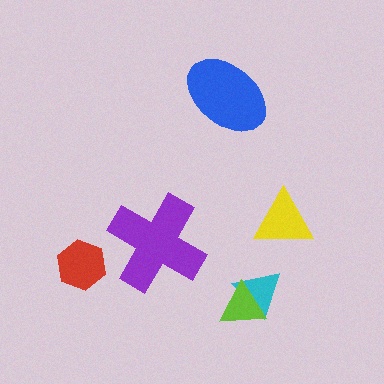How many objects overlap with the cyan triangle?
1 object overlaps with the cyan triangle.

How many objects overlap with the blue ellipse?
0 objects overlap with the blue ellipse.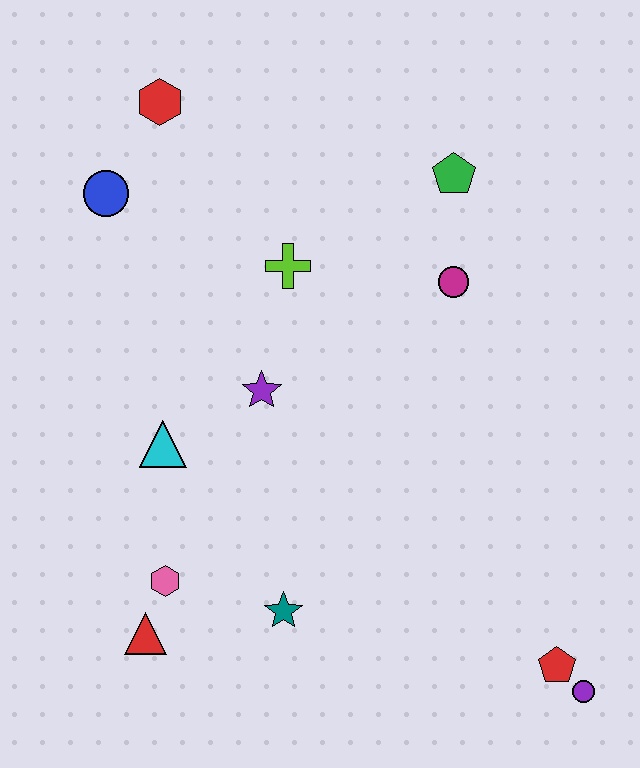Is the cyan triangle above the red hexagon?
No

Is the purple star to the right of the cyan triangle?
Yes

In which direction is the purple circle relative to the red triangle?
The purple circle is to the right of the red triangle.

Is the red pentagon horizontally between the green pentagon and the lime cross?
No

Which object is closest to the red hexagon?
The blue circle is closest to the red hexagon.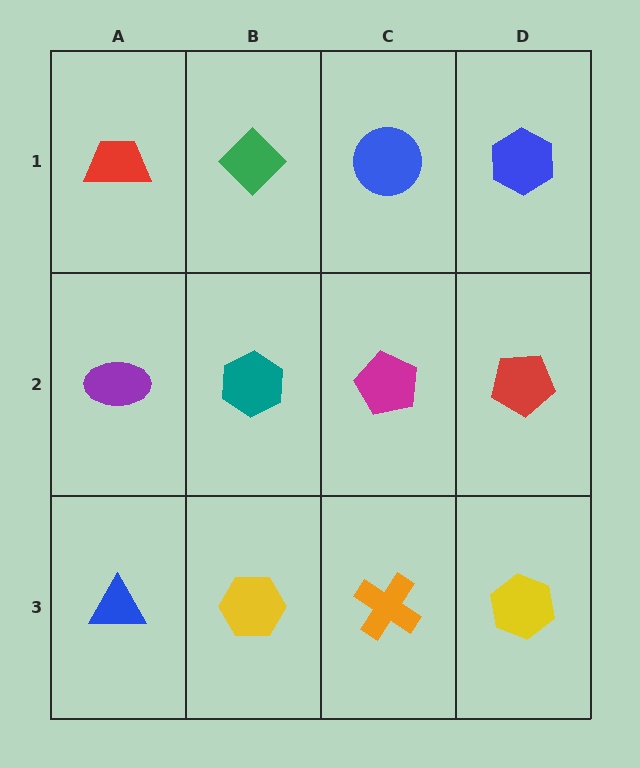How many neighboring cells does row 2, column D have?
3.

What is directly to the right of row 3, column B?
An orange cross.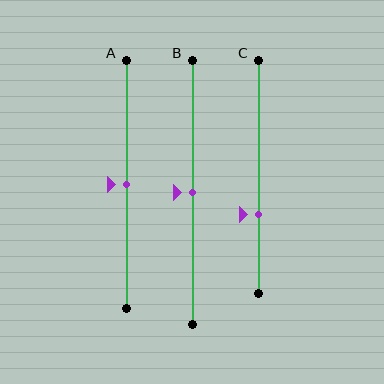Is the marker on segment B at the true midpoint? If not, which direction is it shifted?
Yes, the marker on segment B is at the true midpoint.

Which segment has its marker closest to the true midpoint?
Segment A has its marker closest to the true midpoint.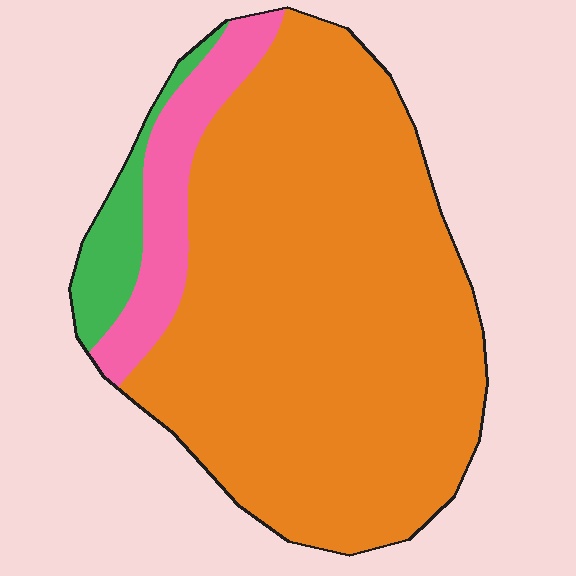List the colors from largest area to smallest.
From largest to smallest: orange, pink, green.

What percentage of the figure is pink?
Pink takes up about one eighth (1/8) of the figure.